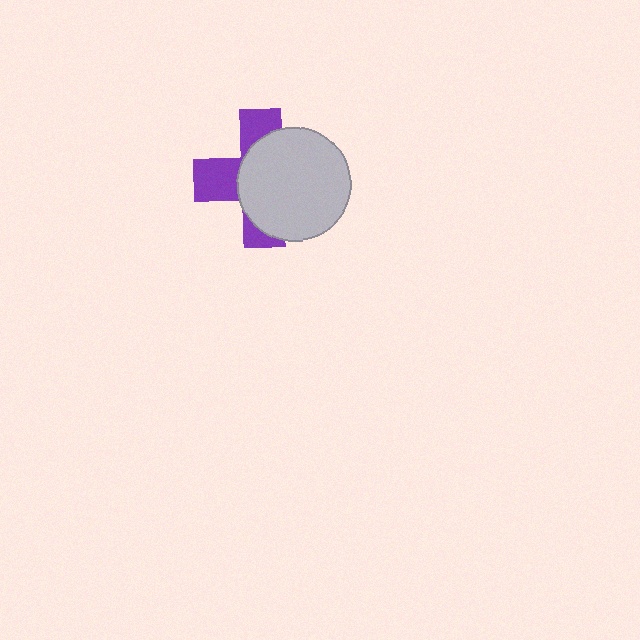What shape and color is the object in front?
The object in front is a light gray circle.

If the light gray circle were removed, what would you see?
You would see the complete purple cross.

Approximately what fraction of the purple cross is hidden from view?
Roughly 60% of the purple cross is hidden behind the light gray circle.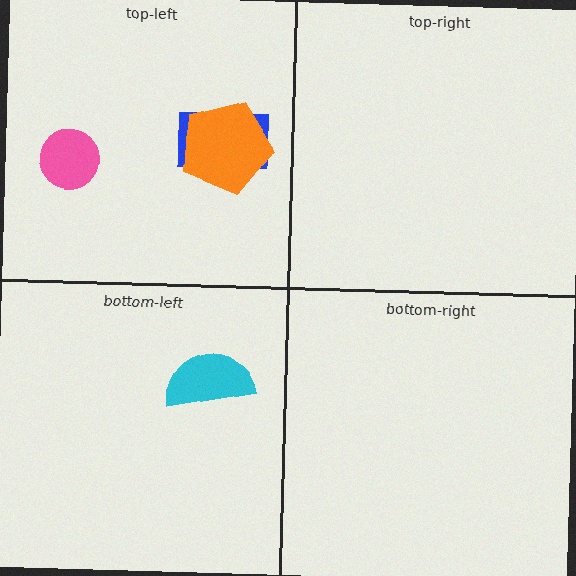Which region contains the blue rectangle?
The top-left region.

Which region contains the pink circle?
The top-left region.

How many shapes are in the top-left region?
3.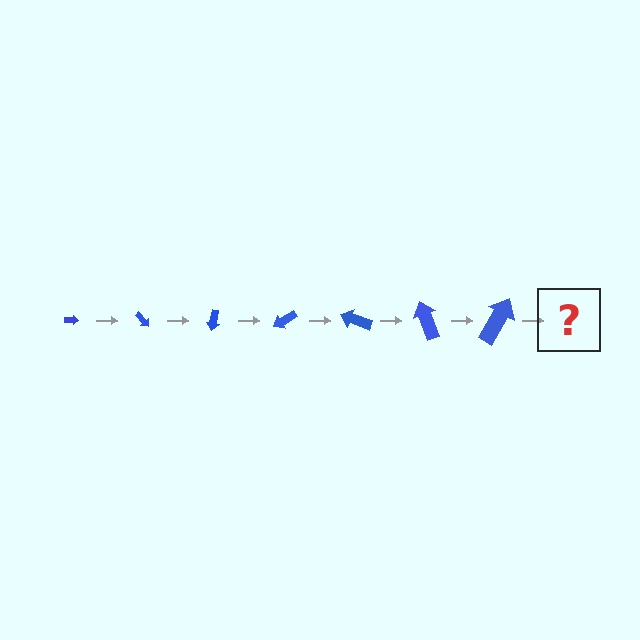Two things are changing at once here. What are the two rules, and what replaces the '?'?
The two rules are that the arrow grows larger each step and it rotates 50 degrees each step. The '?' should be an arrow, larger than the previous one and rotated 350 degrees from the start.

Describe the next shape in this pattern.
It should be an arrow, larger than the previous one and rotated 350 degrees from the start.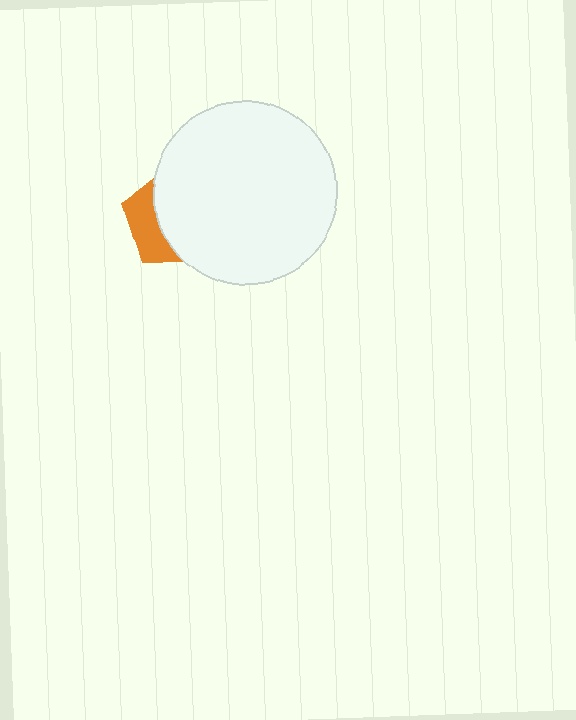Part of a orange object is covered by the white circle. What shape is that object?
It is a pentagon.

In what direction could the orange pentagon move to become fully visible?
The orange pentagon could move left. That would shift it out from behind the white circle entirely.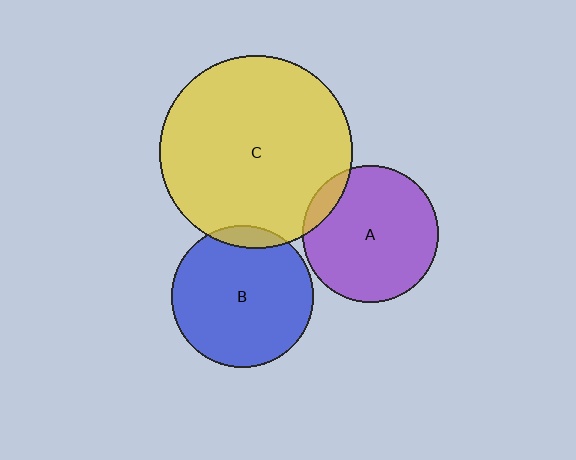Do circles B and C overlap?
Yes.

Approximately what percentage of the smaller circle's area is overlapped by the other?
Approximately 10%.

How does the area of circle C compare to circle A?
Approximately 2.0 times.